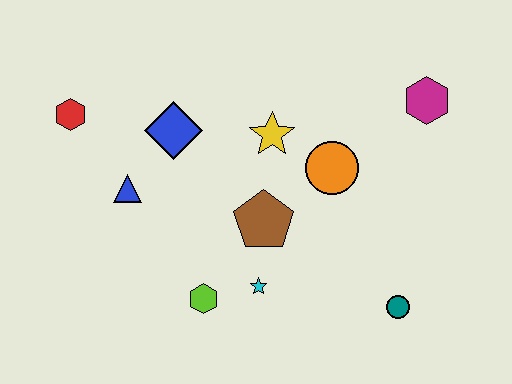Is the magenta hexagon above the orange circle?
Yes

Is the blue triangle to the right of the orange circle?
No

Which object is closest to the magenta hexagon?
The orange circle is closest to the magenta hexagon.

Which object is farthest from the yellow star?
The teal circle is farthest from the yellow star.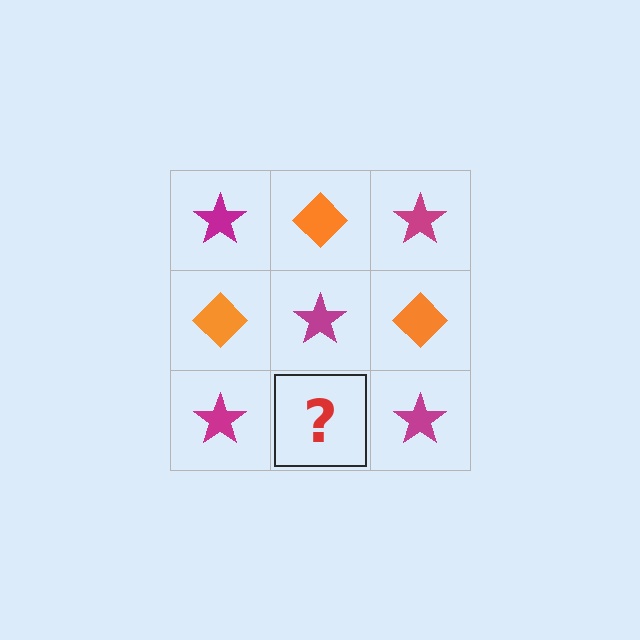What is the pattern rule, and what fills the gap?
The rule is that it alternates magenta star and orange diamond in a checkerboard pattern. The gap should be filled with an orange diamond.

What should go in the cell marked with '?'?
The missing cell should contain an orange diamond.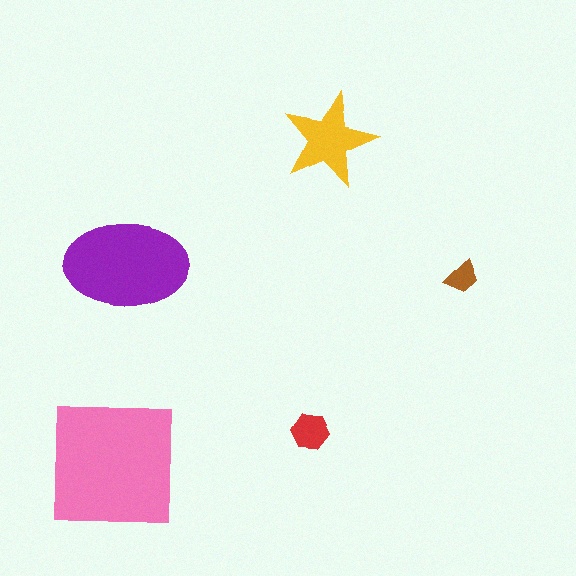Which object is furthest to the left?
The pink square is leftmost.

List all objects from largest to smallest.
The pink square, the purple ellipse, the yellow star, the red hexagon, the brown trapezoid.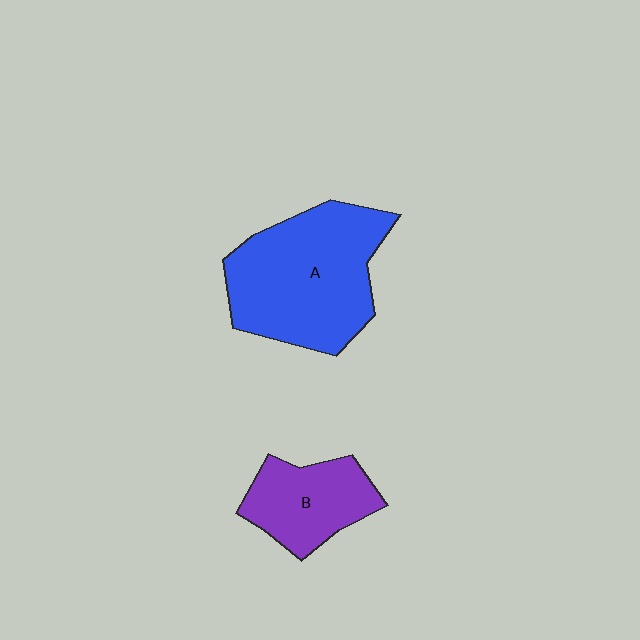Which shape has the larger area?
Shape A (blue).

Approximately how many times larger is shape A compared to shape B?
Approximately 1.9 times.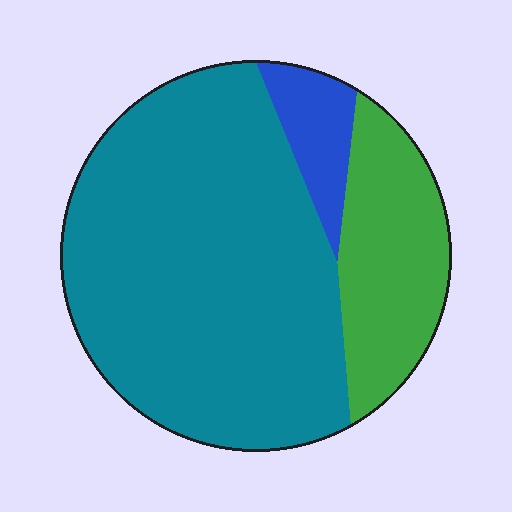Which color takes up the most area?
Teal, at roughly 70%.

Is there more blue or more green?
Green.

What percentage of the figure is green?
Green takes up about one fifth (1/5) of the figure.